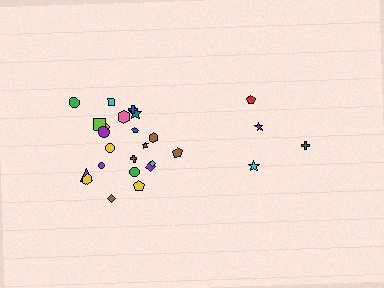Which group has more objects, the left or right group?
The left group.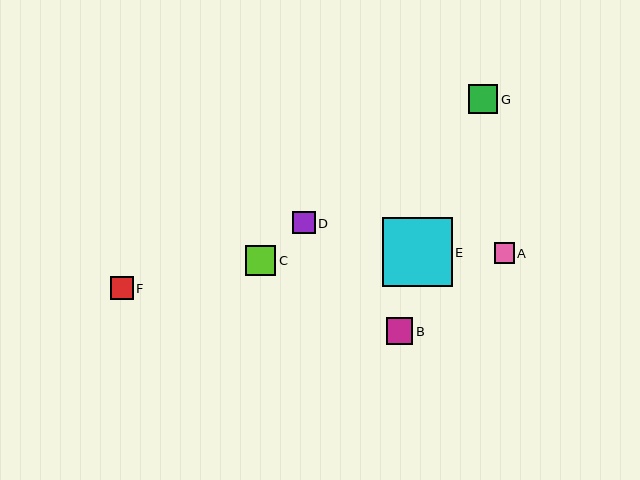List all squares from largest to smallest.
From largest to smallest: E, C, G, B, D, F, A.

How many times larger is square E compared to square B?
Square E is approximately 2.6 times the size of square B.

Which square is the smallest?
Square A is the smallest with a size of approximately 20 pixels.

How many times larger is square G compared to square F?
Square G is approximately 1.3 times the size of square F.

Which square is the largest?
Square E is the largest with a size of approximately 70 pixels.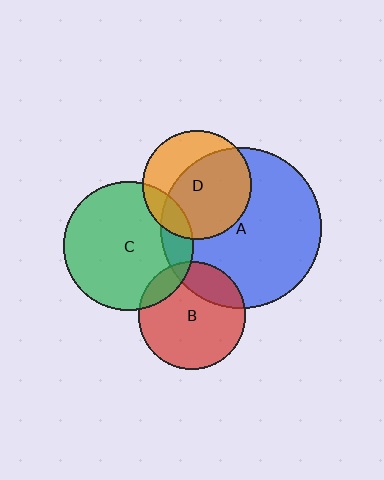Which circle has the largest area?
Circle A (blue).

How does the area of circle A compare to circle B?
Approximately 2.2 times.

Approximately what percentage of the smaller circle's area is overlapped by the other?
Approximately 15%.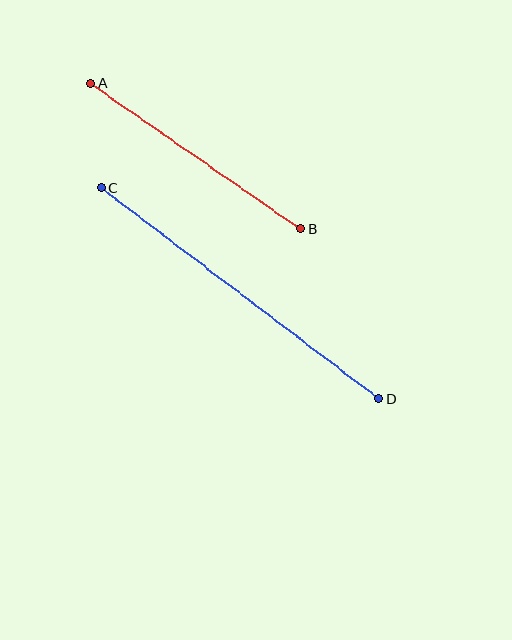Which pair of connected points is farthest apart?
Points C and D are farthest apart.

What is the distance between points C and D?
The distance is approximately 349 pixels.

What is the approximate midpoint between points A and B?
The midpoint is at approximately (196, 156) pixels.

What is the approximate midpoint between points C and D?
The midpoint is at approximately (240, 293) pixels.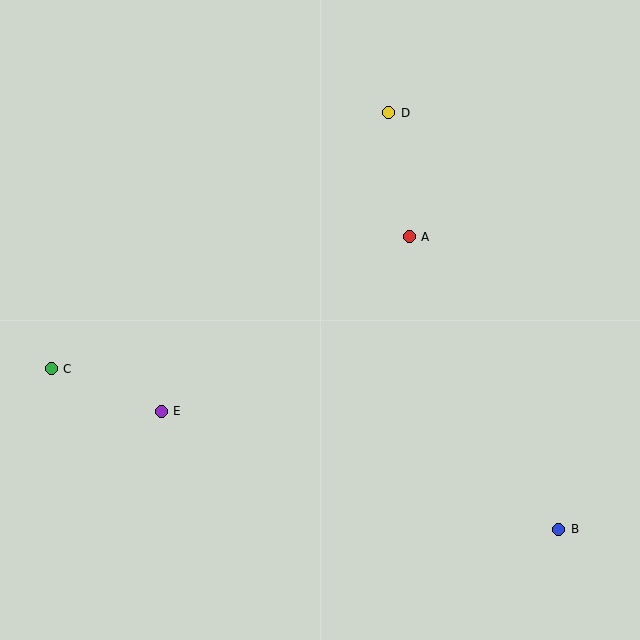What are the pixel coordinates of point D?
Point D is at (389, 113).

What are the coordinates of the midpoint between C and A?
The midpoint between C and A is at (230, 303).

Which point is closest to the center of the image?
Point A at (409, 237) is closest to the center.